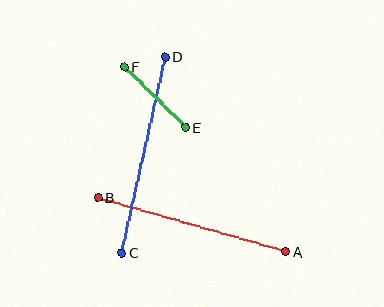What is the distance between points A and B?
The distance is approximately 196 pixels.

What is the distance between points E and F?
The distance is approximately 86 pixels.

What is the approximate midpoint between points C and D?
The midpoint is at approximately (143, 155) pixels.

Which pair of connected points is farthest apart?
Points C and D are farthest apart.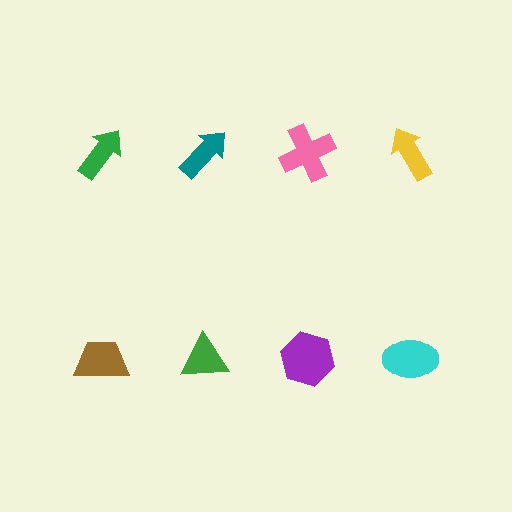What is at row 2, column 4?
A cyan ellipse.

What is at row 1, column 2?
A teal arrow.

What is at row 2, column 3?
A purple hexagon.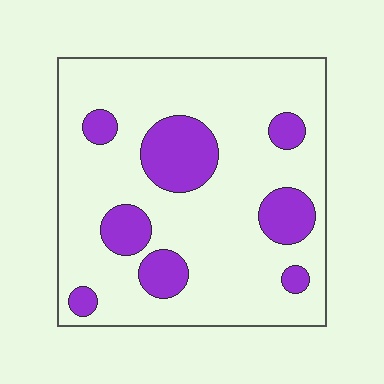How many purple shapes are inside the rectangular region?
8.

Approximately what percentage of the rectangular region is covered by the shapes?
Approximately 20%.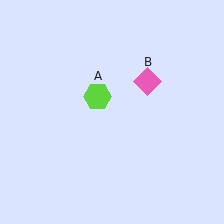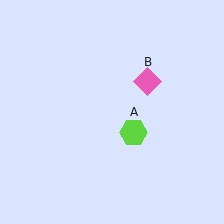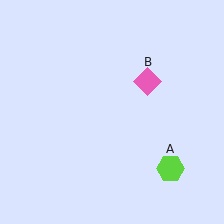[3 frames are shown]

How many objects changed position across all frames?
1 object changed position: lime hexagon (object A).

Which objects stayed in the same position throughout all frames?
Pink diamond (object B) remained stationary.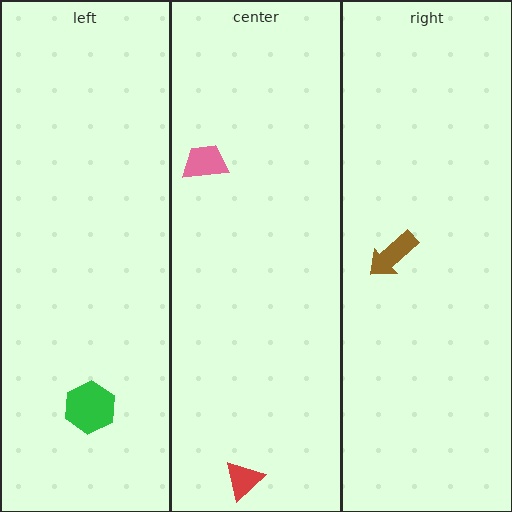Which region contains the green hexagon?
The left region.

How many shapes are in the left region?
1.